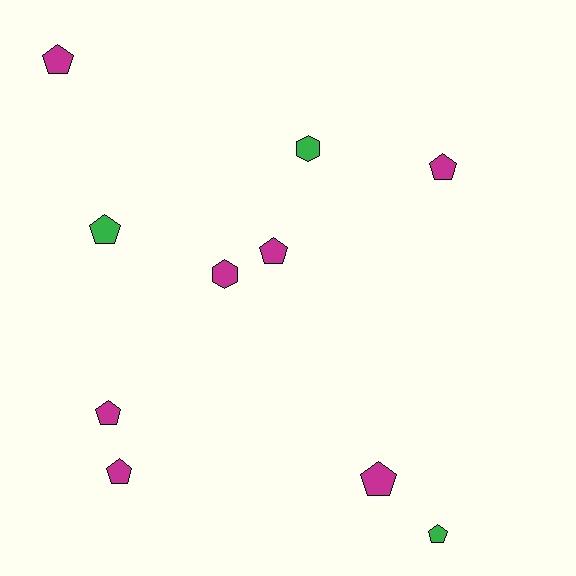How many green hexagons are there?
There is 1 green hexagon.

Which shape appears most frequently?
Pentagon, with 8 objects.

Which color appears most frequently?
Magenta, with 7 objects.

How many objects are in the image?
There are 10 objects.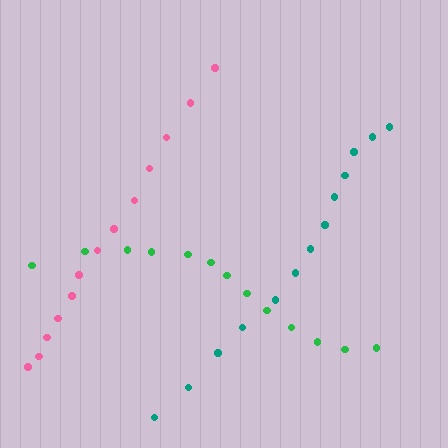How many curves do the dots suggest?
There are 3 distinct paths.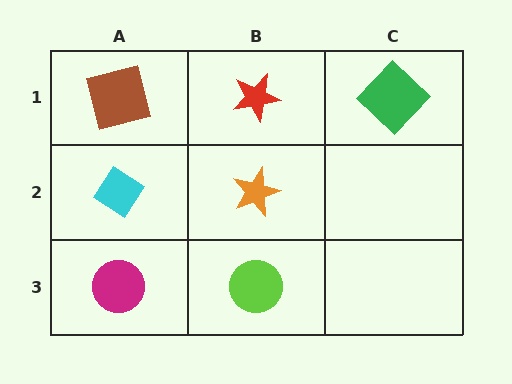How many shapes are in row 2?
2 shapes.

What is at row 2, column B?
An orange star.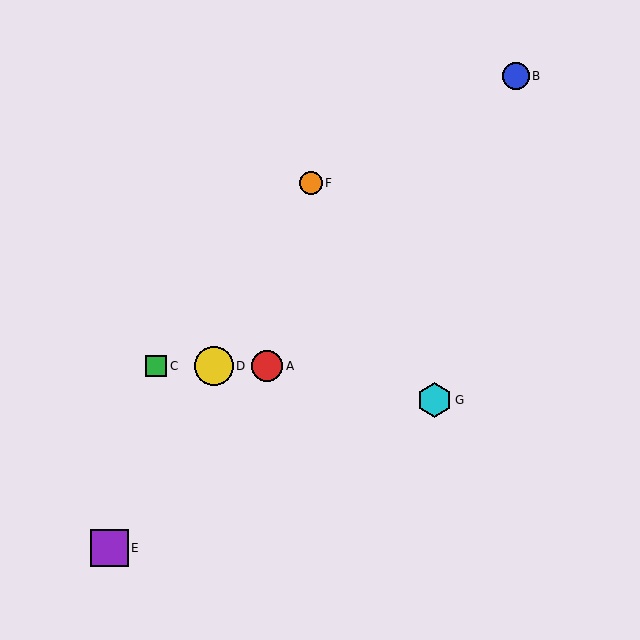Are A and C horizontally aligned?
Yes, both are at y≈366.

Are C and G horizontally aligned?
No, C is at y≈366 and G is at y≈400.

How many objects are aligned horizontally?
3 objects (A, C, D) are aligned horizontally.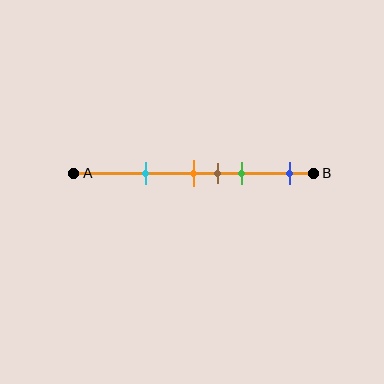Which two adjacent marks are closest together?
The orange and brown marks are the closest adjacent pair.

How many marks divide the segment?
There are 5 marks dividing the segment.